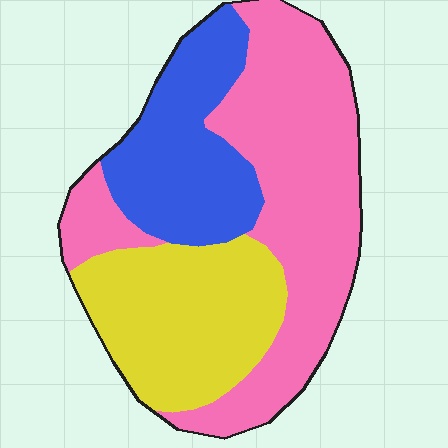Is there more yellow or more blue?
Yellow.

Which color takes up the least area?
Blue, at roughly 25%.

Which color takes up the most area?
Pink, at roughly 45%.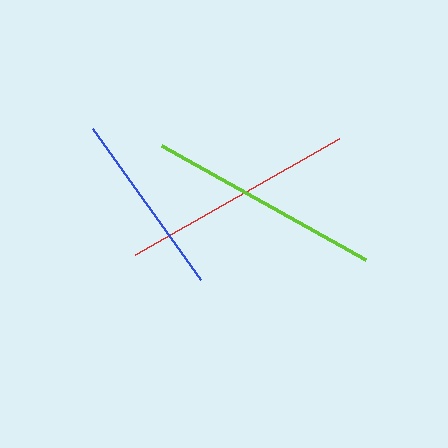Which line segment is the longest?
The red line is the longest at approximately 234 pixels.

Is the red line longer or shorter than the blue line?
The red line is longer than the blue line.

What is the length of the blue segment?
The blue segment is approximately 186 pixels long.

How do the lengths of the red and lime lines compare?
The red and lime lines are approximately the same length.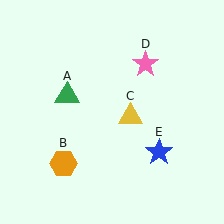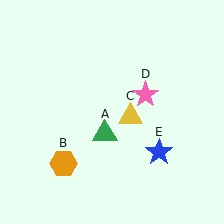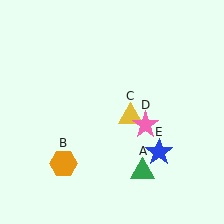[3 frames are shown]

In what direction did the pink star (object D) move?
The pink star (object D) moved down.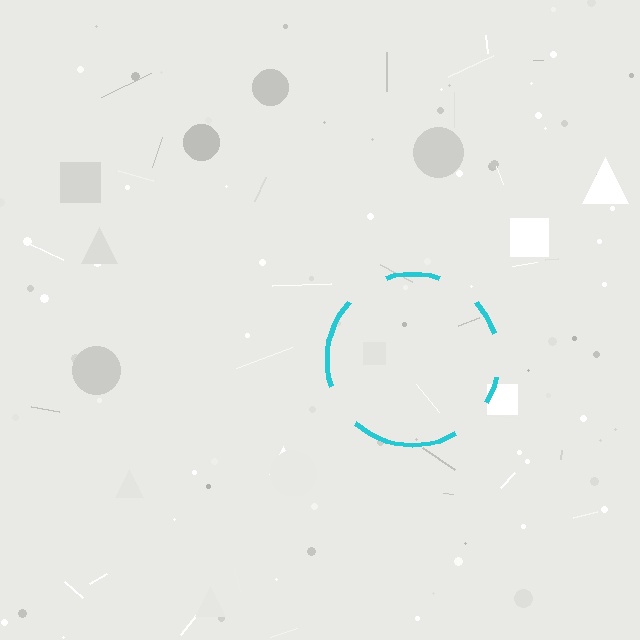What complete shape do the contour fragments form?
The contour fragments form a circle.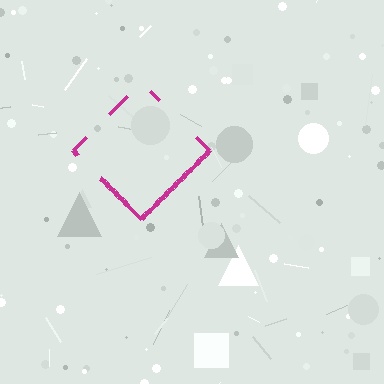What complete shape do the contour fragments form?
The contour fragments form a diamond.